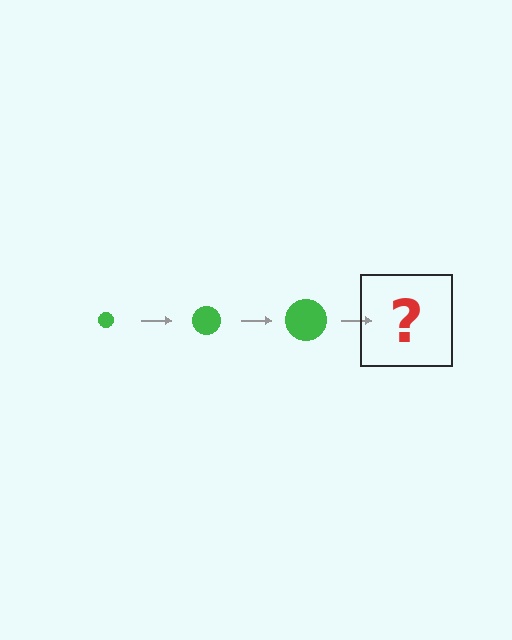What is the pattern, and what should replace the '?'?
The pattern is that the circle gets progressively larger each step. The '?' should be a green circle, larger than the previous one.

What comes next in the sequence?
The next element should be a green circle, larger than the previous one.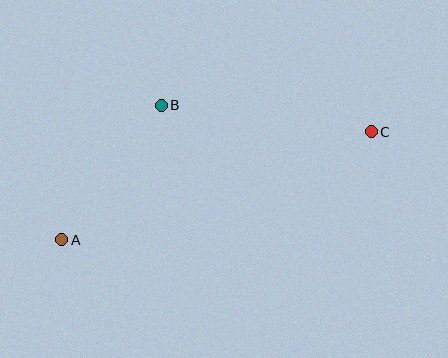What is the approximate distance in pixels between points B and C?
The distance between B and C is approximately 212 pixels.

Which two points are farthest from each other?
Points A and C are farthest from each other.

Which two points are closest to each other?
Points A and B are closest to each other.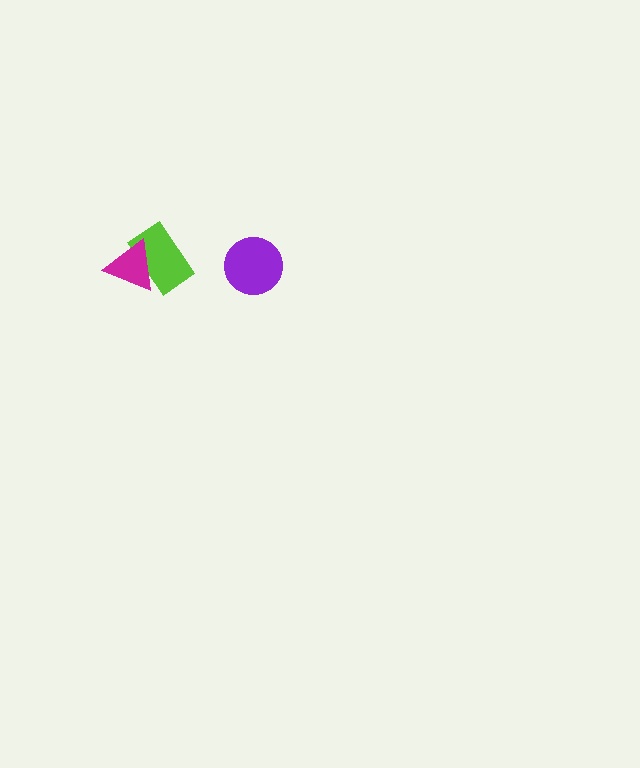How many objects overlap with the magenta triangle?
1 object overlaps with the magenta triangle.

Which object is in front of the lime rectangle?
The magenta triangle is in front of the lime rectangle.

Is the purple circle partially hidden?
No, no other shape covers it.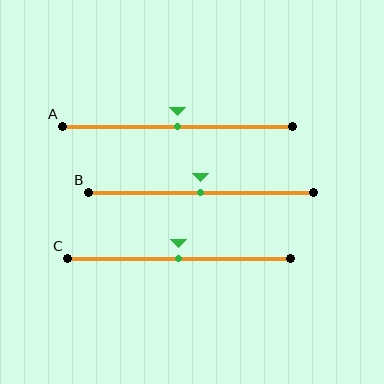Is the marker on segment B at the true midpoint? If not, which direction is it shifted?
Yes, the marker on segment B is at the true midpoint.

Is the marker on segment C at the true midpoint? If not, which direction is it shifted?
Yes, the marker on segment C is at the true midpoint.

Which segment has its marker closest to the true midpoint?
Segment A has its marker closest to the true midpoint.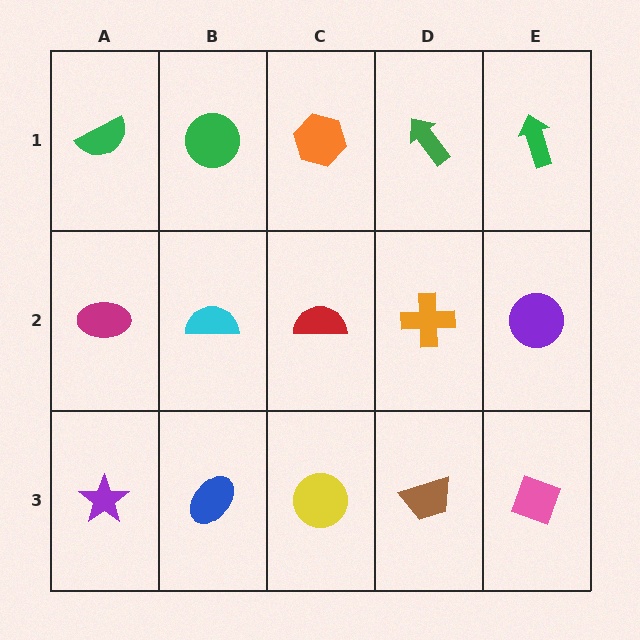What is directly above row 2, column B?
A green circle.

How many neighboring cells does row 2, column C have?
4.